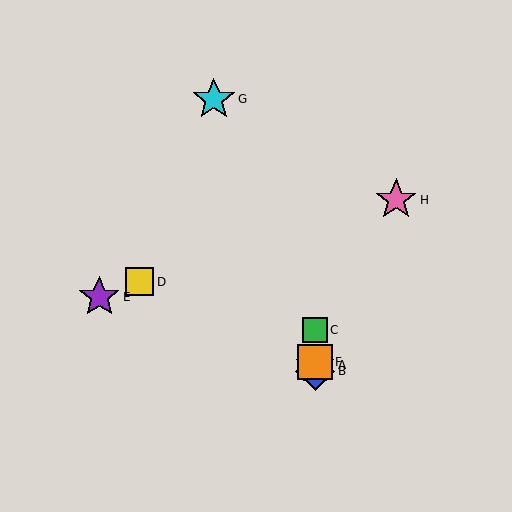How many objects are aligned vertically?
4 objects (A, B, C, F) are aligned vertically.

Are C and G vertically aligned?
No, C is at x≈315 and G is at x≈214.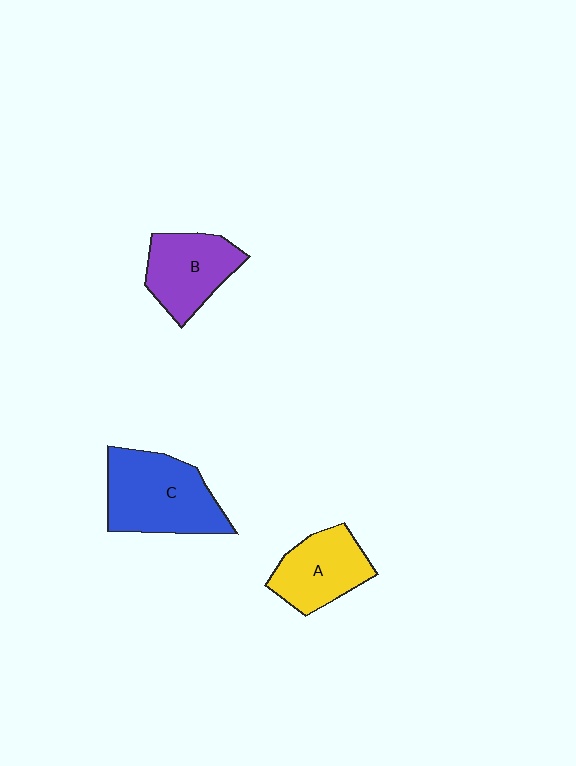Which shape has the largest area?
Shape C (blue).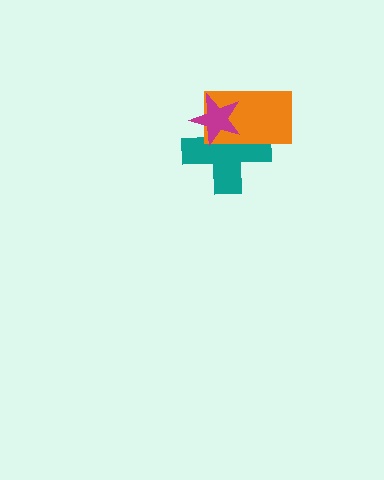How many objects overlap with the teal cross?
2 objects overlap with the teal cross.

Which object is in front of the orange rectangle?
The magenta star is in front of the orange rectangle.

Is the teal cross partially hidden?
Yes, it is partially covered by another shape.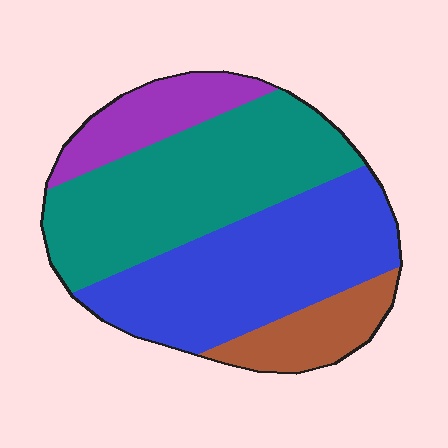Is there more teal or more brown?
Teal.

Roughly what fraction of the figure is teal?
Teal takes up between a quarter and a half of the figure.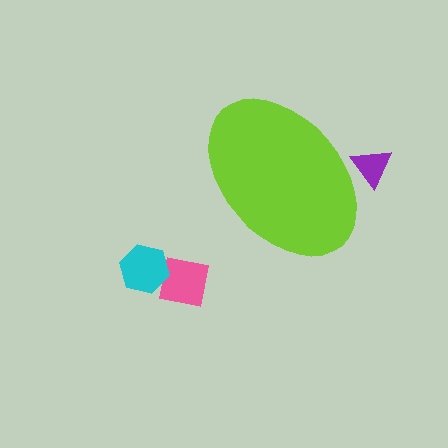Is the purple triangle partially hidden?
Yes, the purple triangle is partially hidden behind the lime ellipse.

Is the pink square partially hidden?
No, the pink square is fully visible.